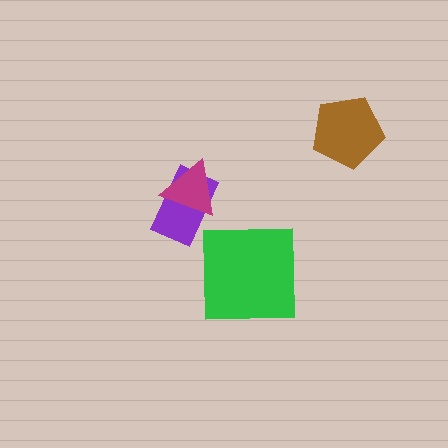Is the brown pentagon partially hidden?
No, no other shape covers it.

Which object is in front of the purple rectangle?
The magenta triangle is in front of the purple rectangle.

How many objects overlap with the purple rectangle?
1 object overlaps with the purple rectangle.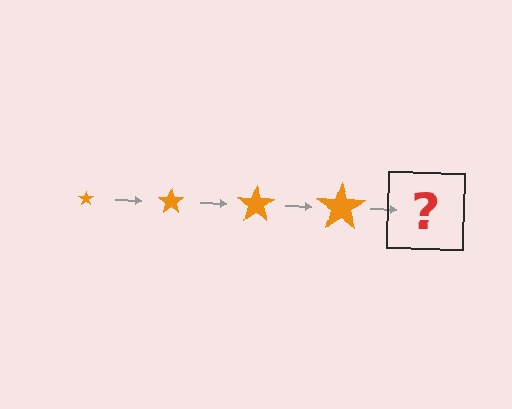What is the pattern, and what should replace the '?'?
The pattern is that the star gets progressively larger each step. The '?' should be an orange star, larger than the previous one.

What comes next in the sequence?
The next element should be an orange star, larger than the previous one.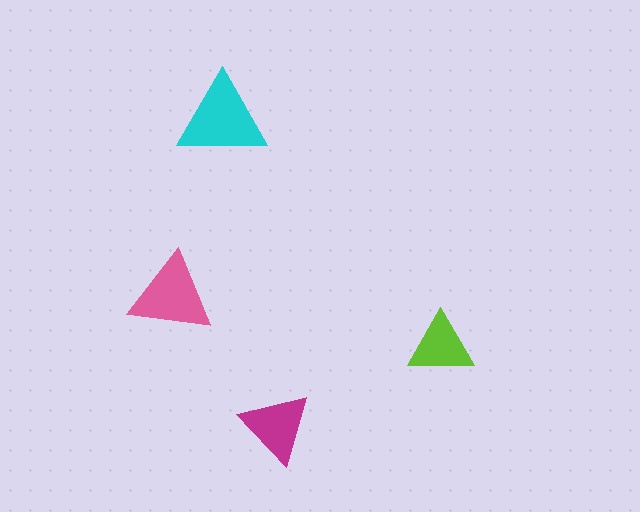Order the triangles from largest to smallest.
the cyan one, the pink one, the magenta one, the lime one.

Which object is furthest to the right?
The lime triangle is rightmost.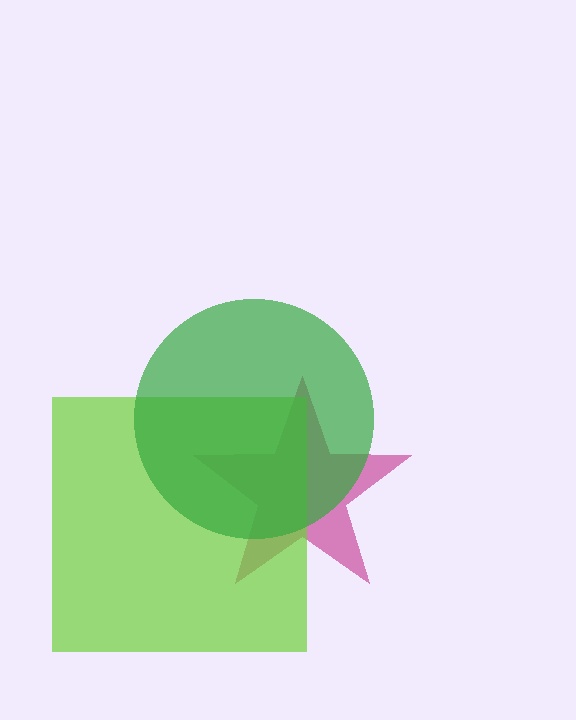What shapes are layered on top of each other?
The layered shapes are: a magenta star, a lime square, a green circle.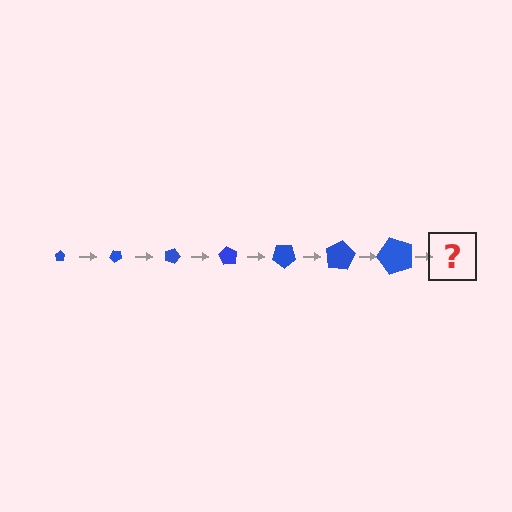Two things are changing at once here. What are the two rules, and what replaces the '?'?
The two rules are that the pentagon grows larger each step and it rotates 45 degrees each step. The '?' should be a pentagon, larger than the previous one and rotated 315 degrees from the start.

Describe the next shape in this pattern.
It should be a pentagon, larger than the previous one and rotated 315 degrees from the start.